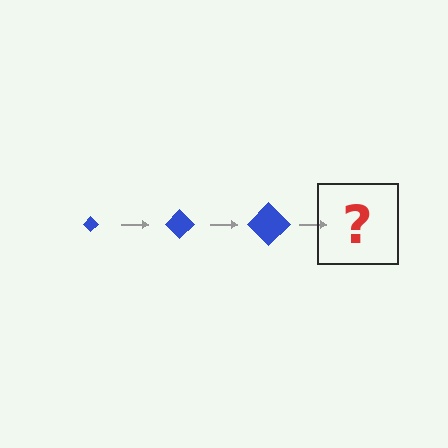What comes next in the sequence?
The next element should be a blue diamond, larger than the previous one.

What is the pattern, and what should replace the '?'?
The pattern is that the diamond gets progressively larger each step. The '?' should be a blue diamond, larger than the previous one.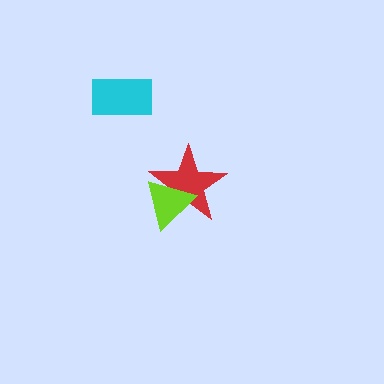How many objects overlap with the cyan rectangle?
0 objects overlap with the cyan rectangle.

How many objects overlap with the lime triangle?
1 object overlaps with the lime triangle.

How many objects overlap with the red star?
1 object overlaps with the red star.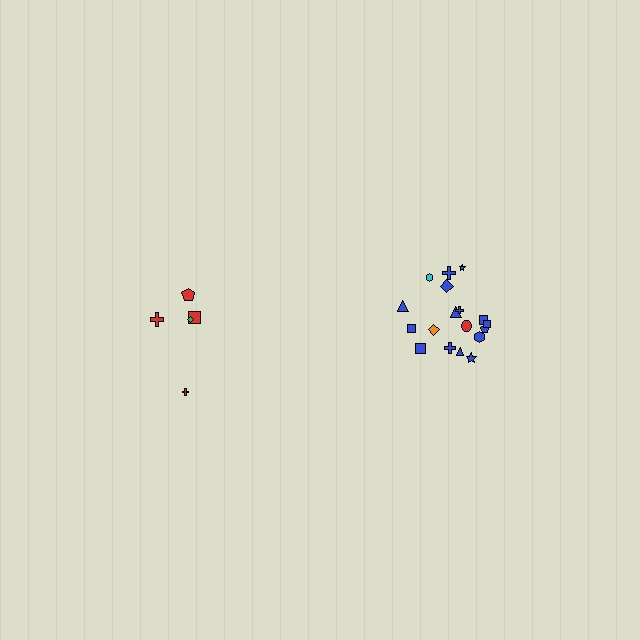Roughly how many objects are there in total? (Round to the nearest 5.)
Roughly 25 objects in total.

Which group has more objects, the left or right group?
The right group.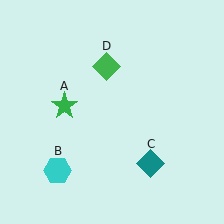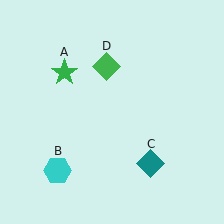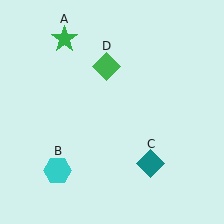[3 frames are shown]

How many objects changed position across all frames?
1 object changed position: green star (object A).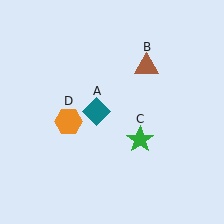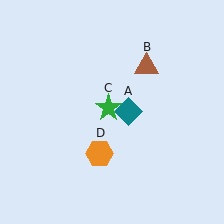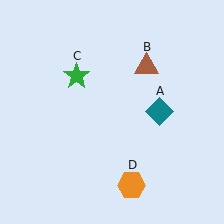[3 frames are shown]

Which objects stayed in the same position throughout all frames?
Brown triangle (object B) remained stationary.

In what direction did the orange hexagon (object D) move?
The orange hexagon (object D) moved down and to the right.